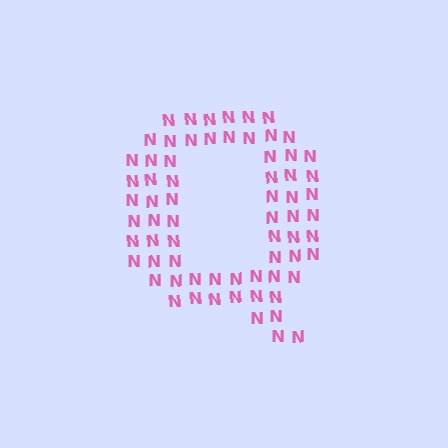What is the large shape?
The large shape is the letter Q.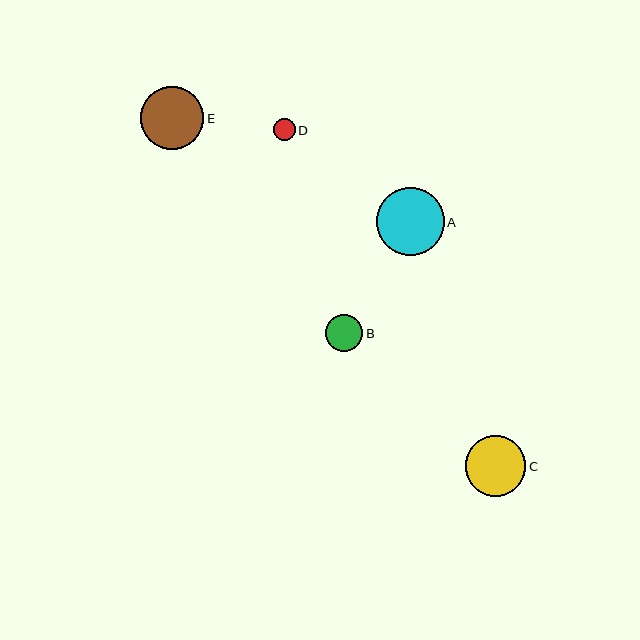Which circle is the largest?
Circle A is the largest with a size of approximately 68 pixels.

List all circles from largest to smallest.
From largest to smallest: A, E, C, B, D.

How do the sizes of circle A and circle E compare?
Circle A and circle E are approximately the same size.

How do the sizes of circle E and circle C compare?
Circle E and circle C are approximately the same size.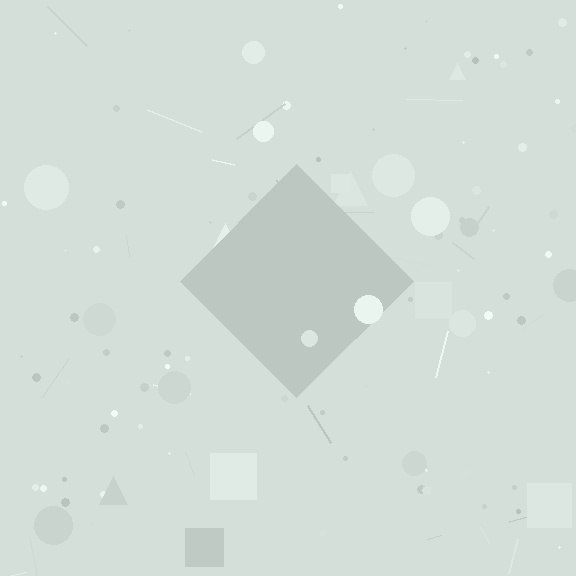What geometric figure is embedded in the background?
A diamond is embedded in the background.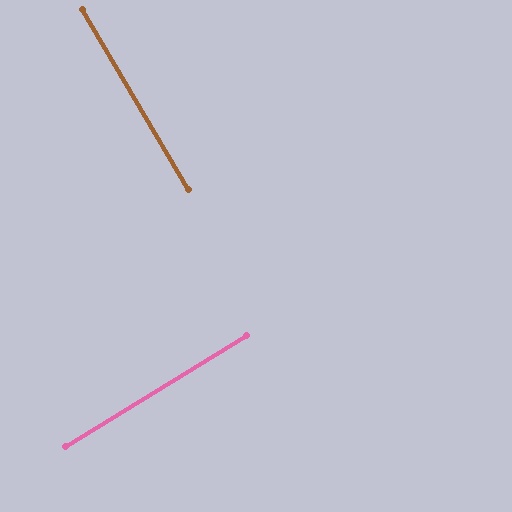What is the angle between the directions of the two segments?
Approximately 89 degrees.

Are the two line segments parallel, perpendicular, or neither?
Perpendicular — they meet at approximately 89°.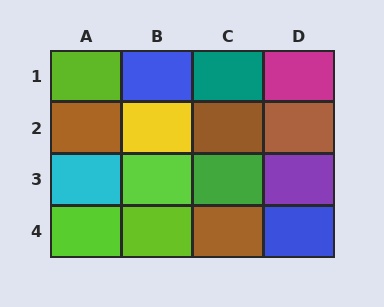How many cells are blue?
2 cells are blue.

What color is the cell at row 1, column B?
Blue.